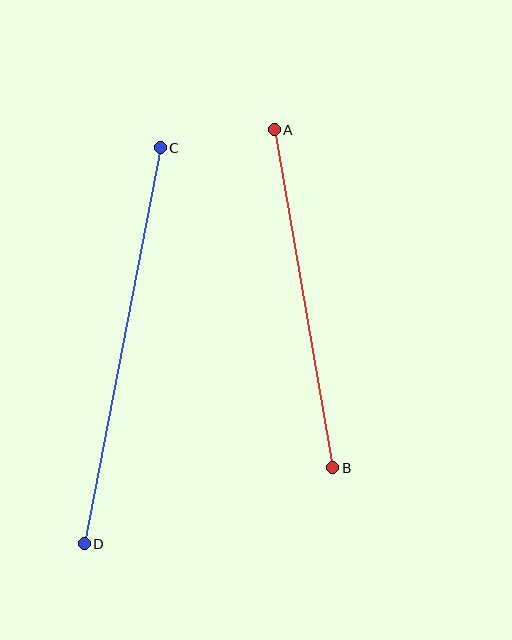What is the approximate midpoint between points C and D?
The midpoint is at approximately (122, 346) pixels.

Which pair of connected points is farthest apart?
Points C and D are farthest apart.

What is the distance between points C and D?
The distance is approximately 403 pixels.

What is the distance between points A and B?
The distance is approximately 343 pixels.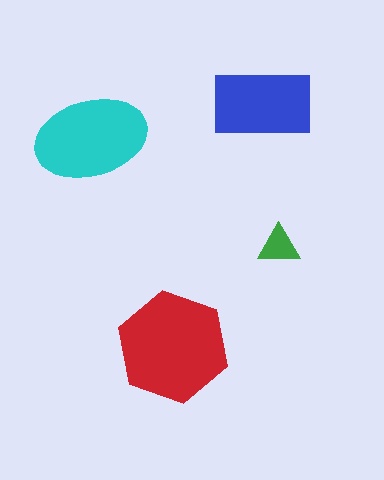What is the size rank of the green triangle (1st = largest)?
4th.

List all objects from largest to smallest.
The red hexagon, the cyan ellipse, the blue rectangle, the green triangle.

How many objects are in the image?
There are 4 objects in the image.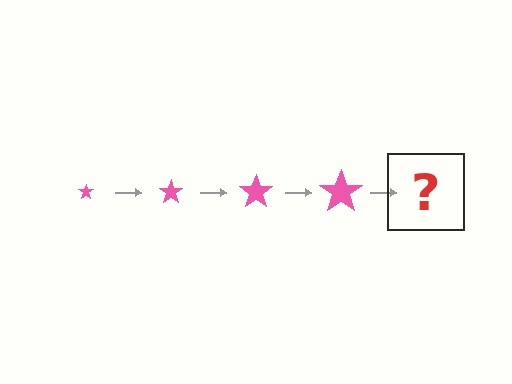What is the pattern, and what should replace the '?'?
The pattern is that the star gets progressively larger each step. The '?' should be a pink star, larger than the previous one.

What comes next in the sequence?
The next element should be a pink star, larger than the previous one.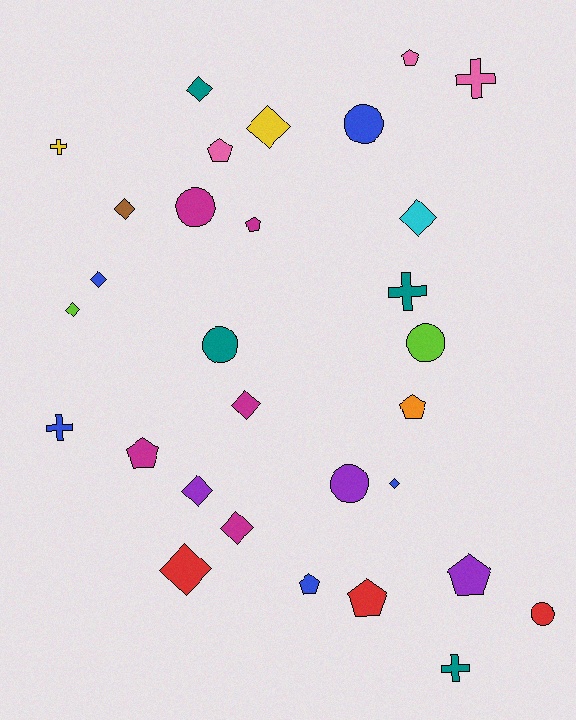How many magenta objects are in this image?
There are 5 magenta objects.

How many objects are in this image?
There are 30 objects.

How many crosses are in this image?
There are 5 crosses.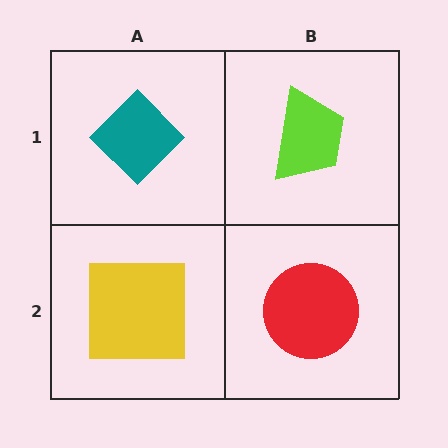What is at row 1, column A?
A teal diamond.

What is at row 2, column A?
A yellow square.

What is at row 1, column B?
A lime trapezoid.